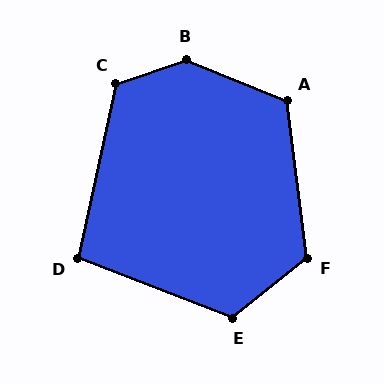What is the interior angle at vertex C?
Approximately 121 degrees (obtuse).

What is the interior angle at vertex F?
Approximately 122 degrees (obtuse).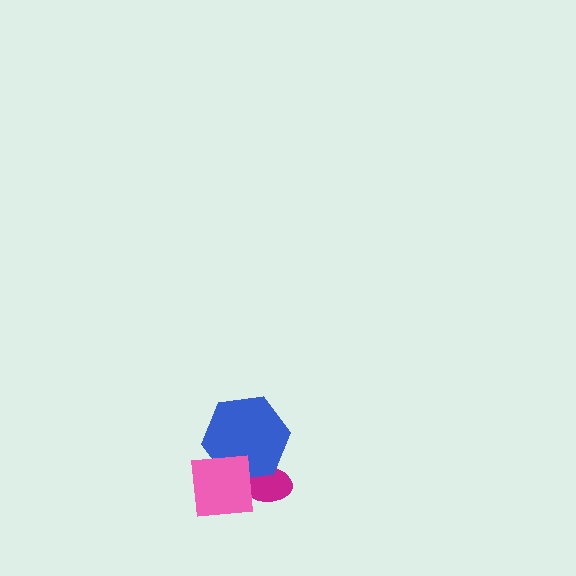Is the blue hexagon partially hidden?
Yes, it is partially covered by another shape.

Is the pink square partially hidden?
No, no other shape covers it.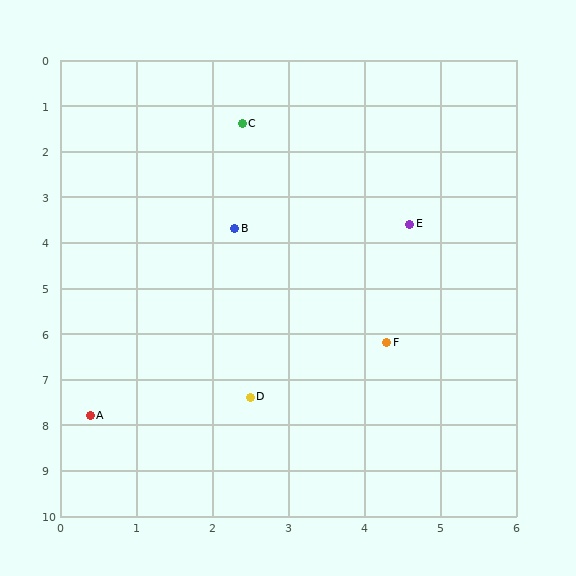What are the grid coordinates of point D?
Point D is at approximately (2.5, 7.4).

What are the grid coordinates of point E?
Point E is at approximately (4.6, 3.6).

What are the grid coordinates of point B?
Point B is at approximately (2.3, 3.7).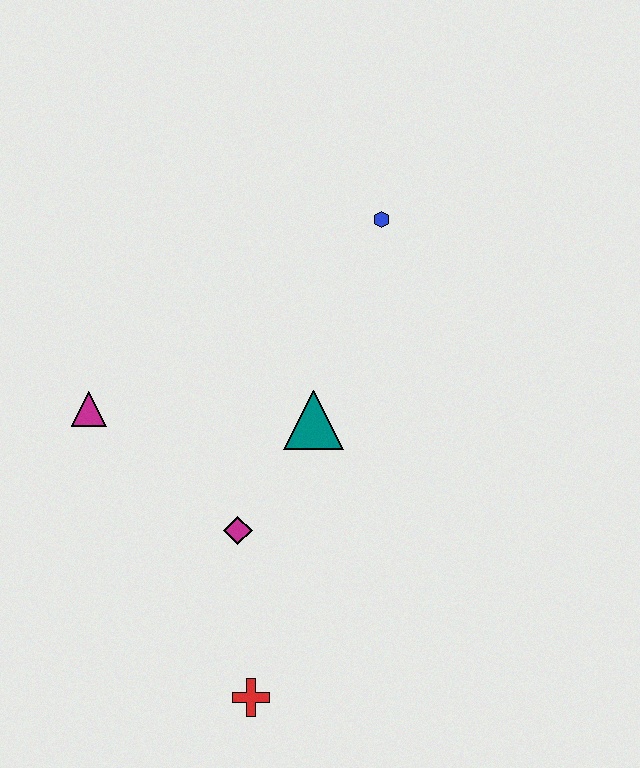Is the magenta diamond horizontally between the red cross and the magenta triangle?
Yes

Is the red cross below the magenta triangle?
Yes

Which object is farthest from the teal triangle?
The red cross is farthest from the teal triangle.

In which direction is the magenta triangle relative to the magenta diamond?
The magenta triangle is to the left of the magenta diamond.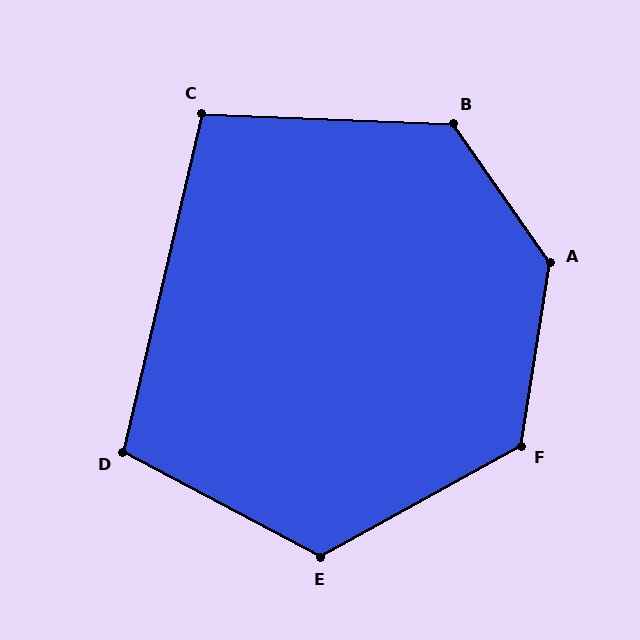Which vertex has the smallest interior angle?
C, at approximately 101 degrees.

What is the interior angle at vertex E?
Approximately 123 degrees (obtuse).